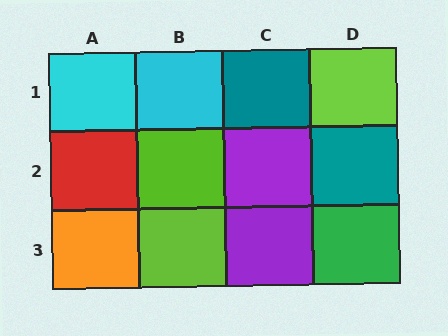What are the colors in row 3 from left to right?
Orange, lime, purple, green.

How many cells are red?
1 cell is red.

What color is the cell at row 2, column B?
Lime.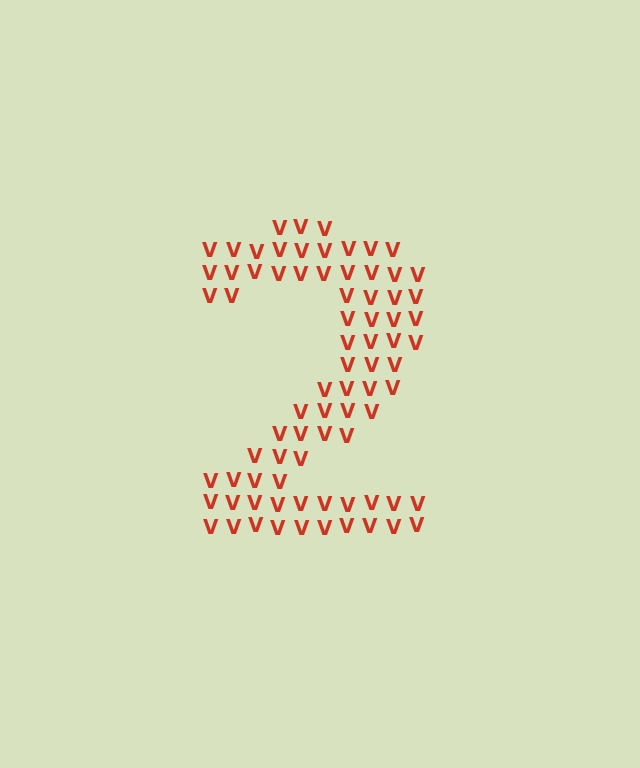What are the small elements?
The small elements are letter V's.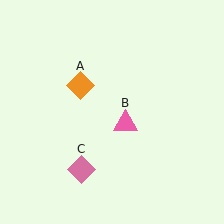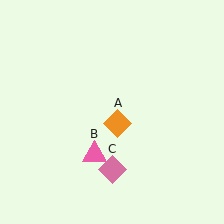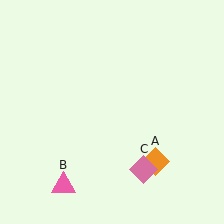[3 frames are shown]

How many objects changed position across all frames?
3 objects changed position: orange diamond (object A), pink triangle (object B), pink diamond (object C).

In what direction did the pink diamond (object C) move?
The pink diamond (object C) moved right.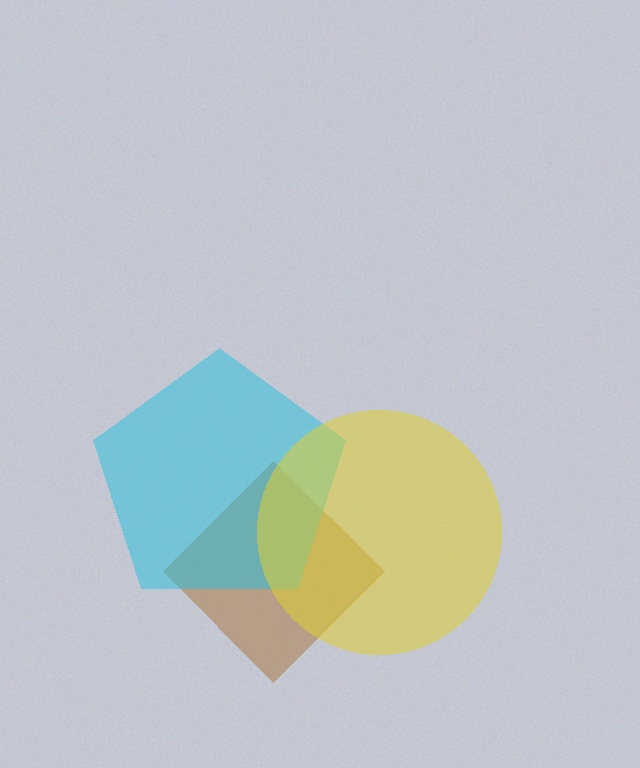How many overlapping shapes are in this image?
There are 3 overlapping shapes in the image.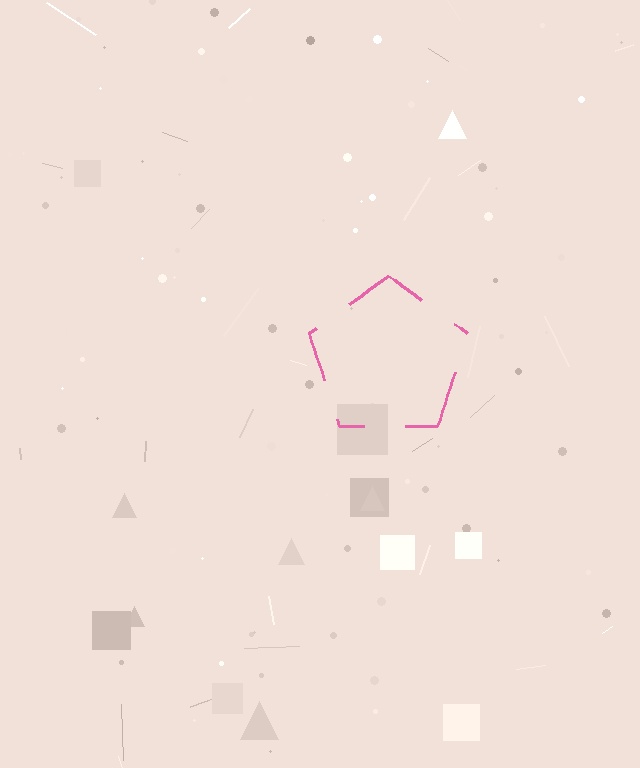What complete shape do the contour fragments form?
The contour fragments form a pentagon.